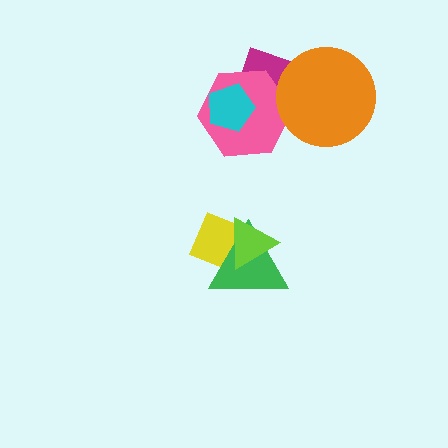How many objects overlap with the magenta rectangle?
3 objects overlap with the magenta rectangle.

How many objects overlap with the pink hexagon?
3 objects overlap with the pink hexagon.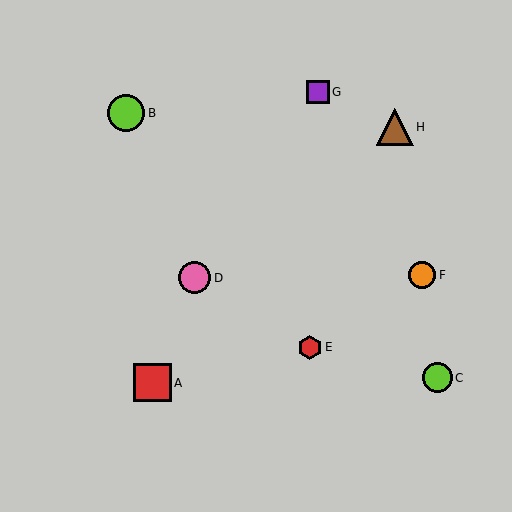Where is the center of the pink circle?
The center of the pink circle is at (194, 278).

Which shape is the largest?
The red square (labeled A) is the largest.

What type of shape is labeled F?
Shape F is an orange circle.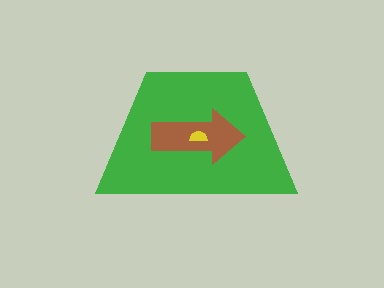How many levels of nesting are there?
3.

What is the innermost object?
The yellow semicircle.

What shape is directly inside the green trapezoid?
The brown arrow.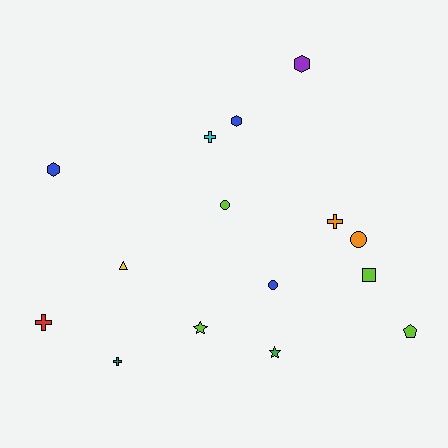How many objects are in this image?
There are 15 objects.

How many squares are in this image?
There is 1 square.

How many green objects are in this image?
There is 1 green object.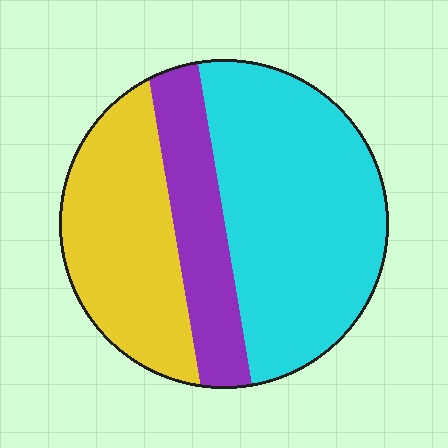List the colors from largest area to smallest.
From largest to smallest: cyan, yellow, purple.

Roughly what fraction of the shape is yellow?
Yellow covers around 30% of the shape.